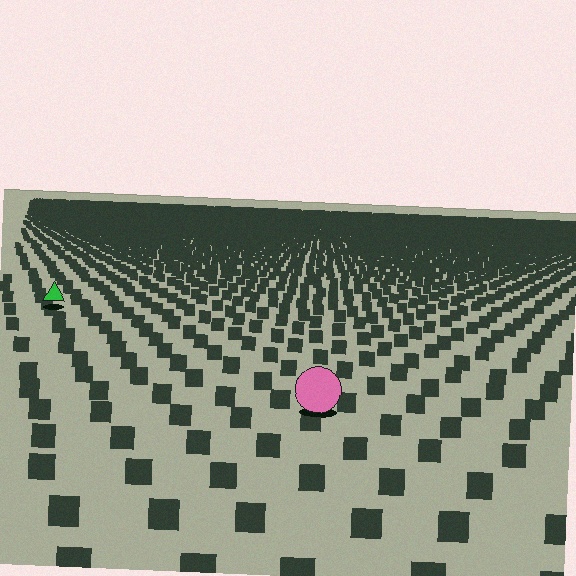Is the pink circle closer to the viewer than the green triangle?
Yes. The pink circle is closer — you can tell from the texture gradient: the ground texture is coarser near it.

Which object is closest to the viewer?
The pink circle is closest. The texture marks near it are larger and more spread out.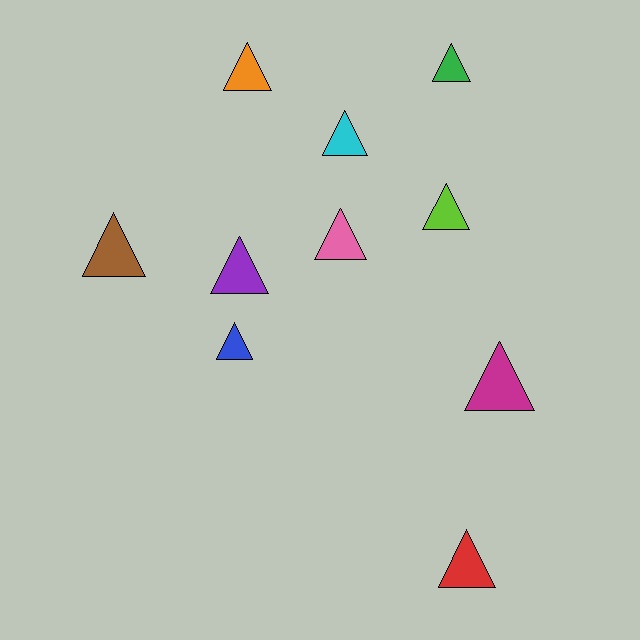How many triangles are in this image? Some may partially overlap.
There are 10 triangles.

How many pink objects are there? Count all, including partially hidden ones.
There is 1 pink object.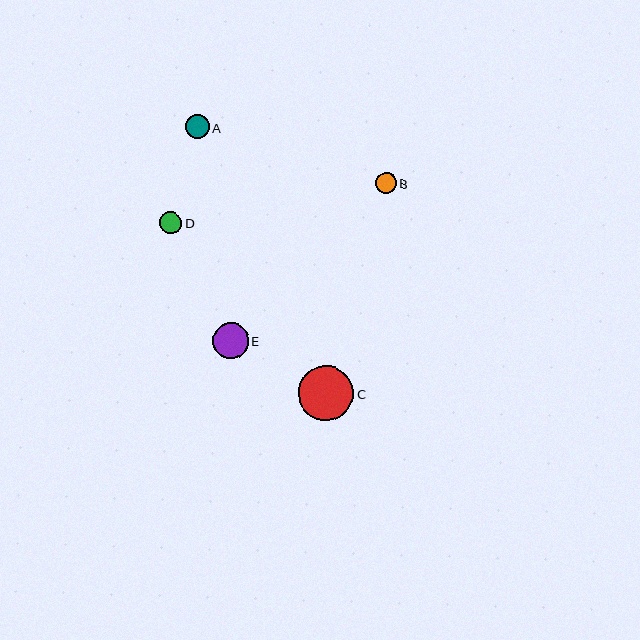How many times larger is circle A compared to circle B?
Circle A is approximately 1.2 times the size of circle B.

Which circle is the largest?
Circle C is the largest with a size of approximately 55 pixels.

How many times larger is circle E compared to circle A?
Circle E is approximately 1.5 times the size of circle A.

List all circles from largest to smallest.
From largest to smallest: C, E, A, D, B.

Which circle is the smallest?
Circle B is the smallest with a size of approximately 21 pixels.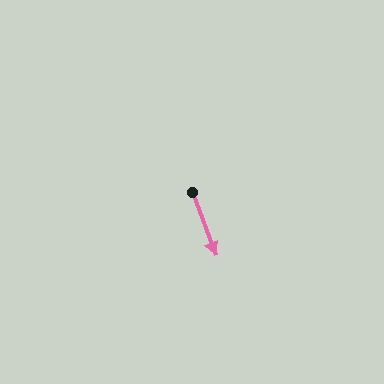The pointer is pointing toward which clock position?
Roughly 5 o'clock.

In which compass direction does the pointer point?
South.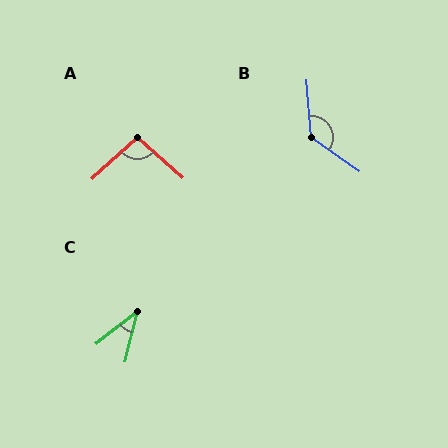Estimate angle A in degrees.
Approximately 96 degrees.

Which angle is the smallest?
C, at approximately 38 degrees.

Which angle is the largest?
B, at approximately 129 degrees.